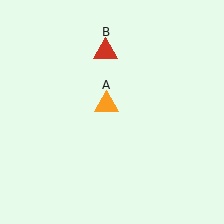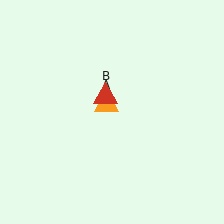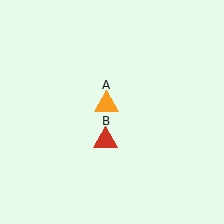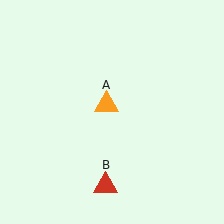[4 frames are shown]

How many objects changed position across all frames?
1 object changed position: red triangle (object B).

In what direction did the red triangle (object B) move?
The red triangle (object B) moved down.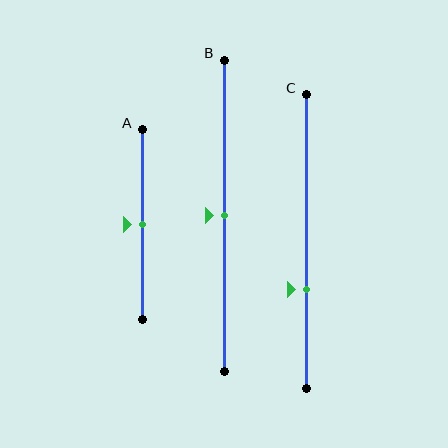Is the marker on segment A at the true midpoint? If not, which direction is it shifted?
Yes, the marker on segment A is at the true midpoint.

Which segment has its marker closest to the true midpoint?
Segment A has its marker closest to the true midpoint.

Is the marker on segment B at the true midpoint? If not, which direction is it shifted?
Yes, the marker on segment B is at the true midpoint.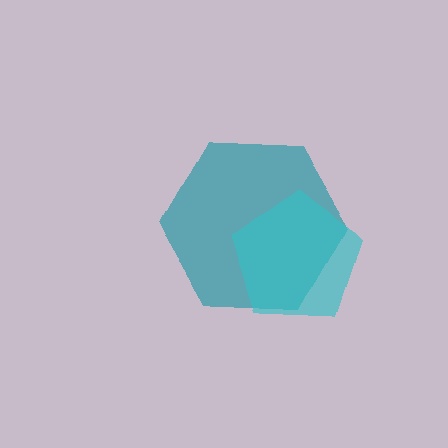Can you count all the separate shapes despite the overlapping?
Yes, there are 2 separate shapes.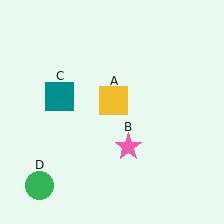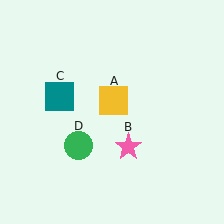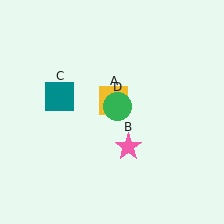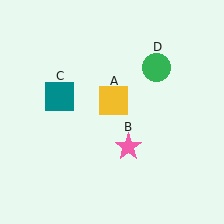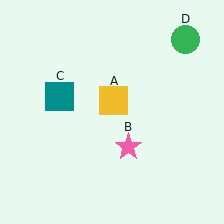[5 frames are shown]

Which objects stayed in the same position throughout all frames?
Yellow square (object A) and pink star (object B) and teal square (object C) remained stationary.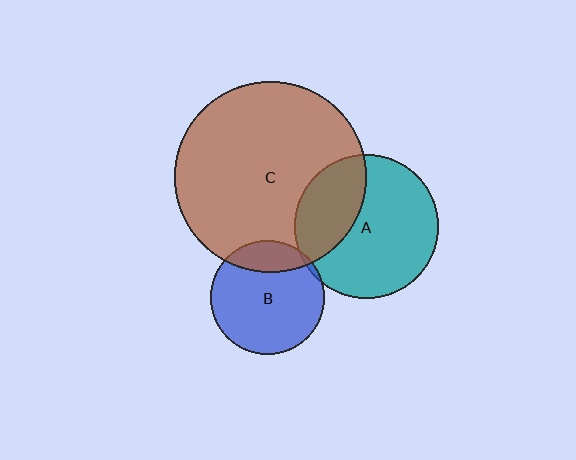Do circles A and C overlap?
Yes.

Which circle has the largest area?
Circle C (brown).